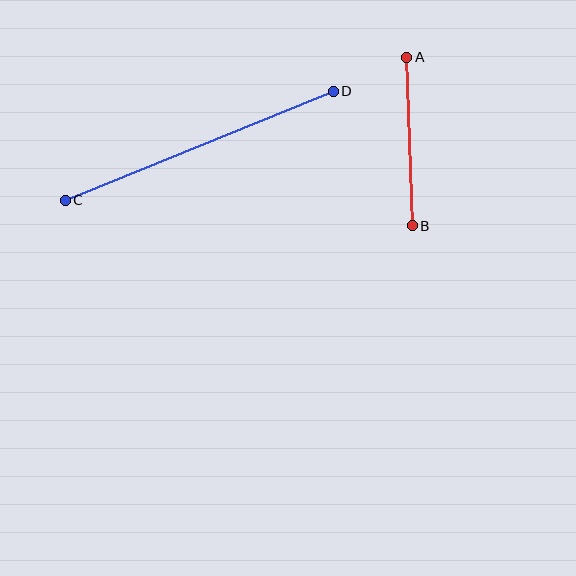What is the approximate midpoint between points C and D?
The midpoint is at approximately (199, 146) pixels.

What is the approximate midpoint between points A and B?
The midpoint is at approximately (410, 141) pixels.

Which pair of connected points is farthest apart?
Points C and D are farthest apart.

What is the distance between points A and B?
The distance is approximately 169 pixels.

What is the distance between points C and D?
The distance is approximately 289 pixels.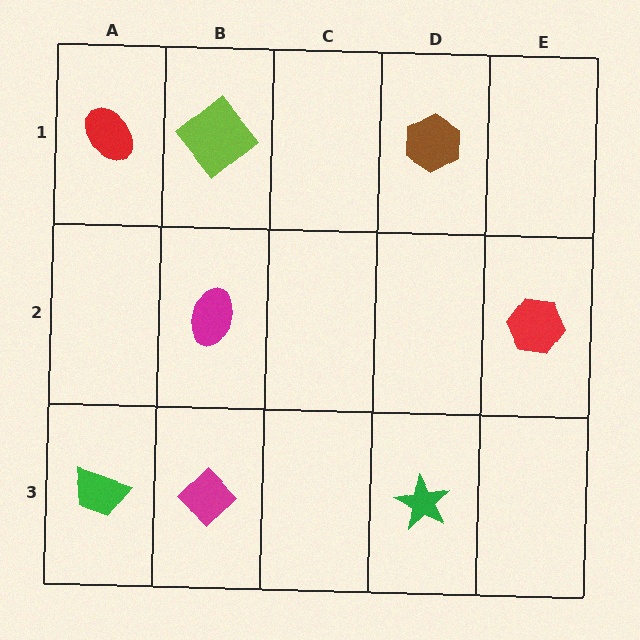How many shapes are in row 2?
2 shapes.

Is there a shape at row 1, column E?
No, that cell is empty.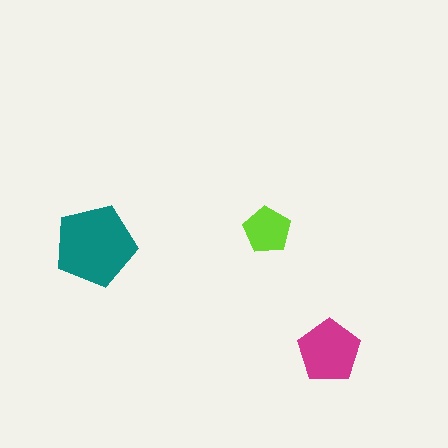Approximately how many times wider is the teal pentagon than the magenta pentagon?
About 1.5 times wider.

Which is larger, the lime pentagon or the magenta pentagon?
The magenta one.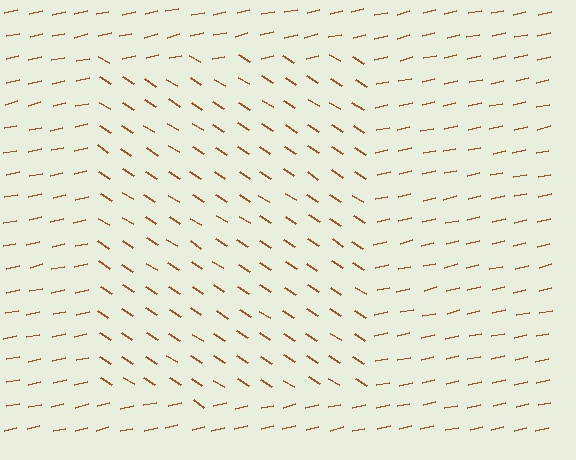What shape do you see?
I see a rectangle.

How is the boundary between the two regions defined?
The boundary is defined purely by a change in line orientation (approximately 45 degrees difference). All lines are the same color and thickness.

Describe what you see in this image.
The image is filled with small brown line segments. A rectangle region in the image has lines oriented differently from the surrounding lines, creating a visible texture boundary.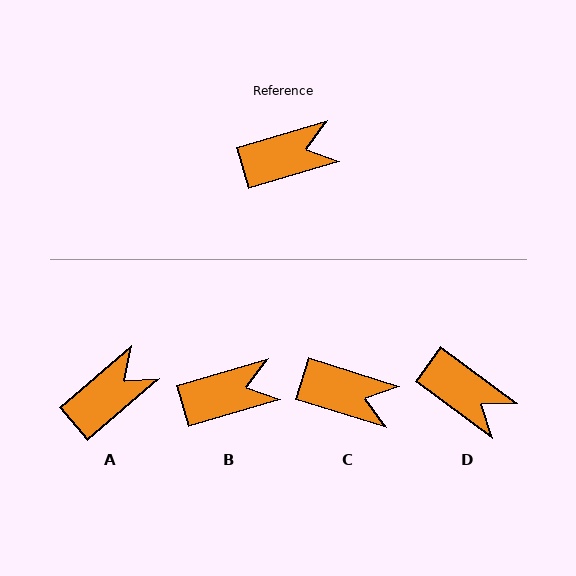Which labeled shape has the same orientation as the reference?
B.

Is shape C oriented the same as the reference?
No, it is off by about 34 degrees.